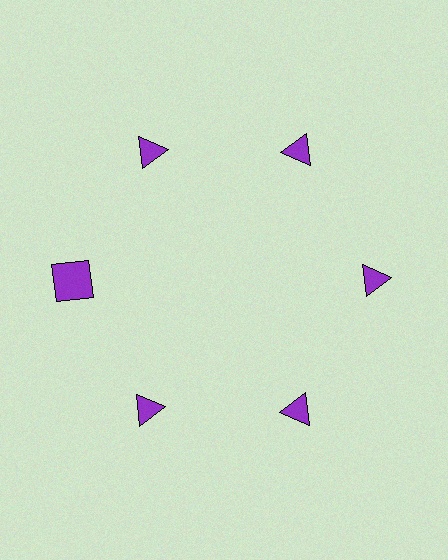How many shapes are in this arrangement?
There are 6 shapes arranged in a ring pattern.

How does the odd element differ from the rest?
It has a different shape: square instead of triangle.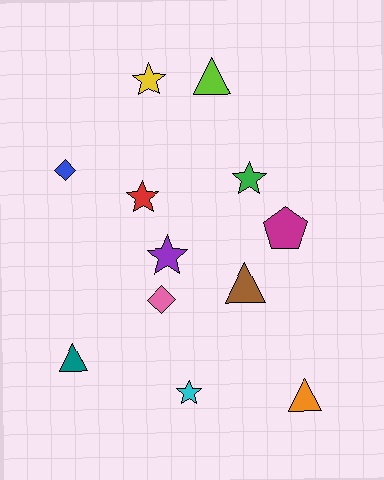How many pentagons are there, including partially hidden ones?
There is 1 pentagon.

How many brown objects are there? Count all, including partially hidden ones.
There is 1 brown object.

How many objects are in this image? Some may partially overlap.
There are 12 objects.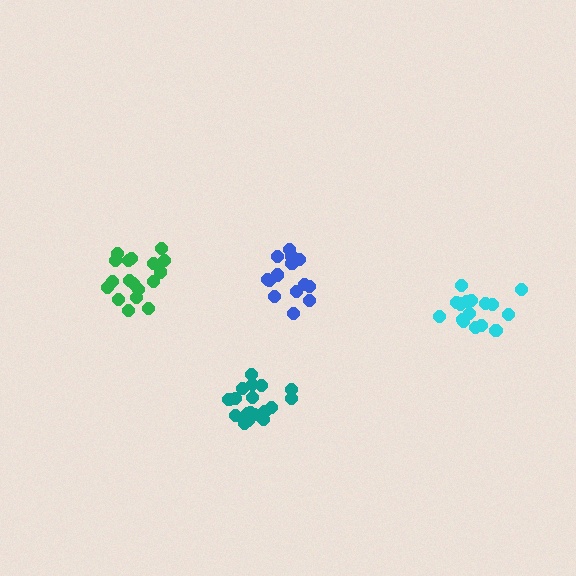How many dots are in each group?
Group 1: 19 dots, Group 2: 18 dots, Group 3: 17 dots, Group 4: 17 dots (71 total).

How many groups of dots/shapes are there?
There are 4 groups.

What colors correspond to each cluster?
The clusters are colored: teal, green, cyan, blue.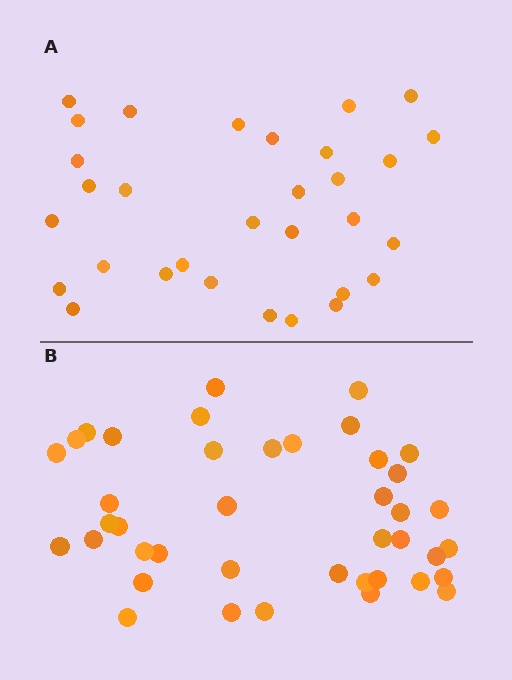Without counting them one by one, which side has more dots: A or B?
Region B (the bottom region) has more dots.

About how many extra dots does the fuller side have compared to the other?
Region B has roughly 10 or so more dots than region A.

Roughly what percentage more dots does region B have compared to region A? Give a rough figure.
About 30% more.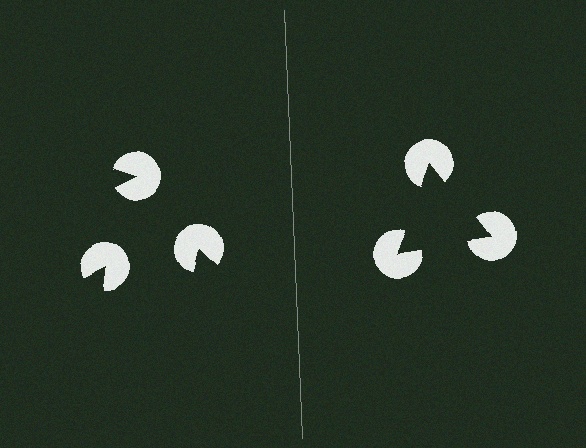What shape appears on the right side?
An illusory triangle.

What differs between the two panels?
The pac-man discs are positioned identically on both sides; only the wedge orientations differ. On the right they align to a triangle; on the left they are misaligned.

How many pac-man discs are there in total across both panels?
6 — 3 on each side.